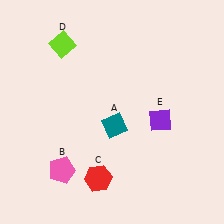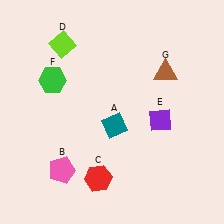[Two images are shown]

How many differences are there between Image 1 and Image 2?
There are 2 differences between the two images.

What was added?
A green hexagon (F), a brown triangle (G) were added in Image 2.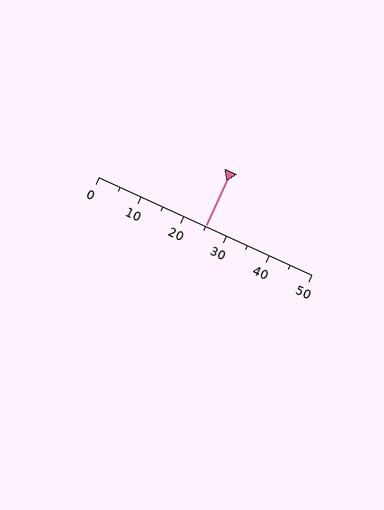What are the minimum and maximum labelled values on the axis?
The axis runs from 0 to 50.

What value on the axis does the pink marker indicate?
The marker indicates approximately 25.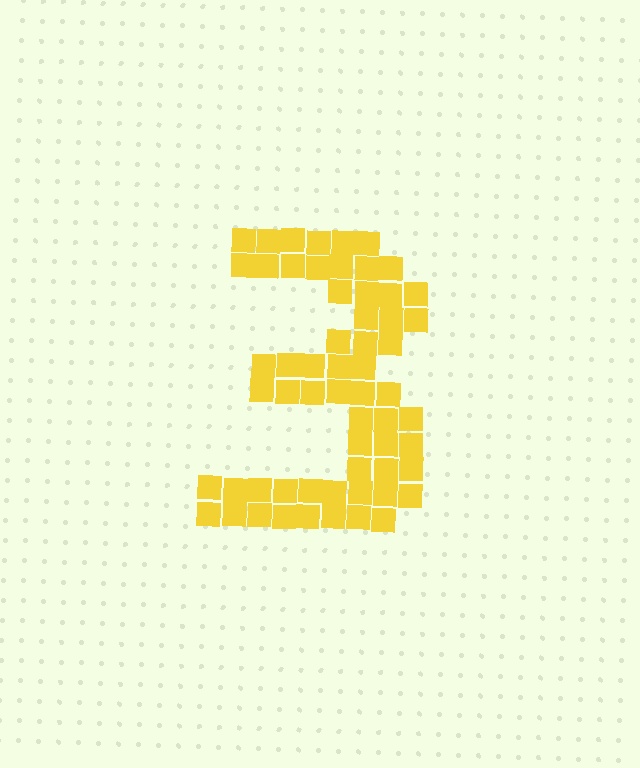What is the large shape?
The large shape is the digit 3.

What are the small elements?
The small elements are squares.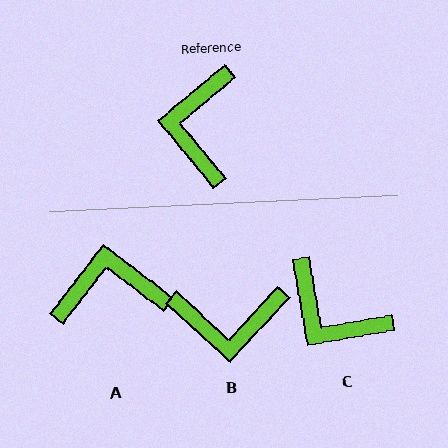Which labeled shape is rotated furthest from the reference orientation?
B, about 98 degrees away.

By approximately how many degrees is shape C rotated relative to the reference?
Approximately 60 degrees counter-clockwise.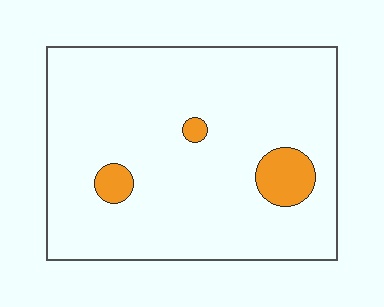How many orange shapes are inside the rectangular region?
3.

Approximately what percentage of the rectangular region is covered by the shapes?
Approximately 5%.